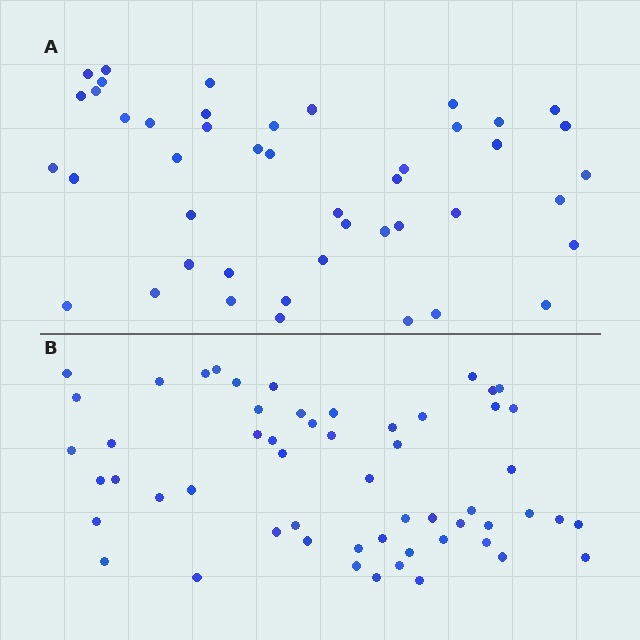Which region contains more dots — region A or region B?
Region B (the bottom region) has more dots.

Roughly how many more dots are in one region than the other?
Region B has roughly 12 or so more dots than region A.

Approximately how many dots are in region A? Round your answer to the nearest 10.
About 40 dots. (The exact count is 45, which rounds to 40.)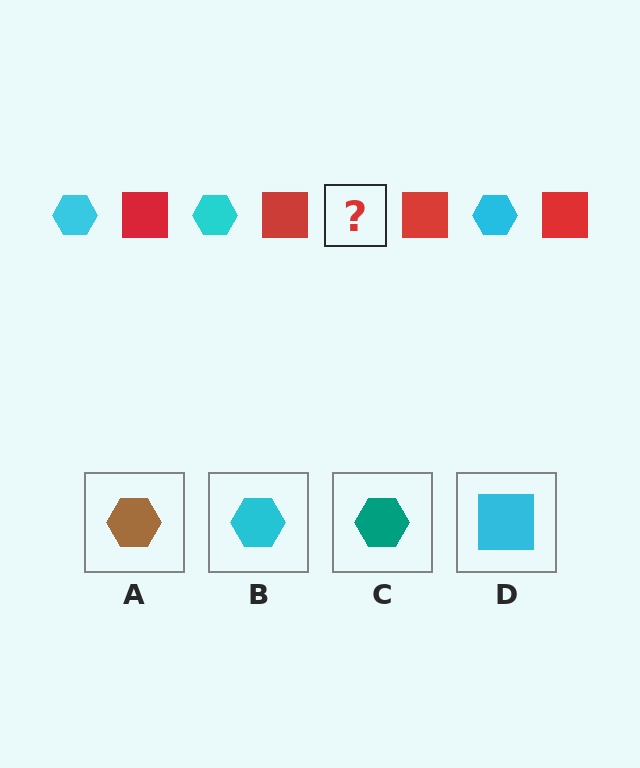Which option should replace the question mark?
Option B.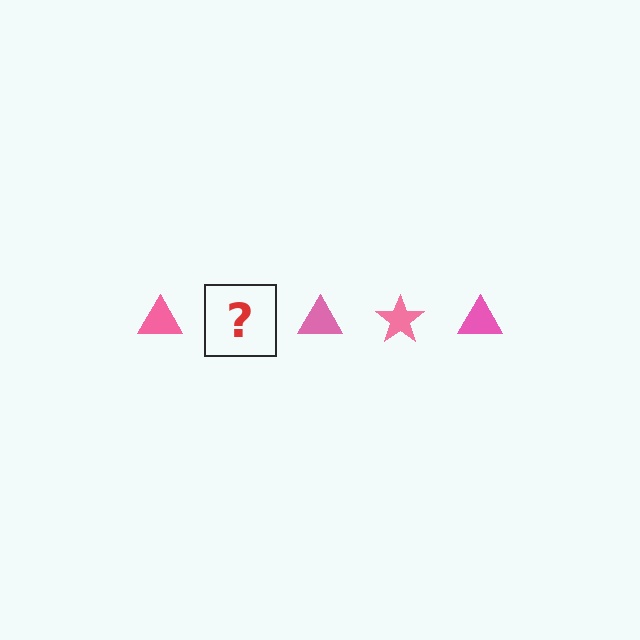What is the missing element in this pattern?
The missing element is a pink star.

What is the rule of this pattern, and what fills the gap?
The rule is that the pattern cycles through triangle, star shapes in pink. The gap should be filled with a pink star.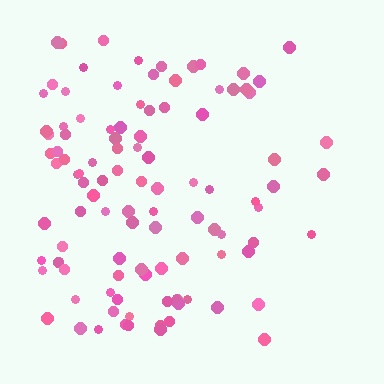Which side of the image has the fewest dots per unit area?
The right.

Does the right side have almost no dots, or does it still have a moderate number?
Still a moderate number, just noticeably fewer than the left.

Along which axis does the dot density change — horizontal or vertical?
Horizontal.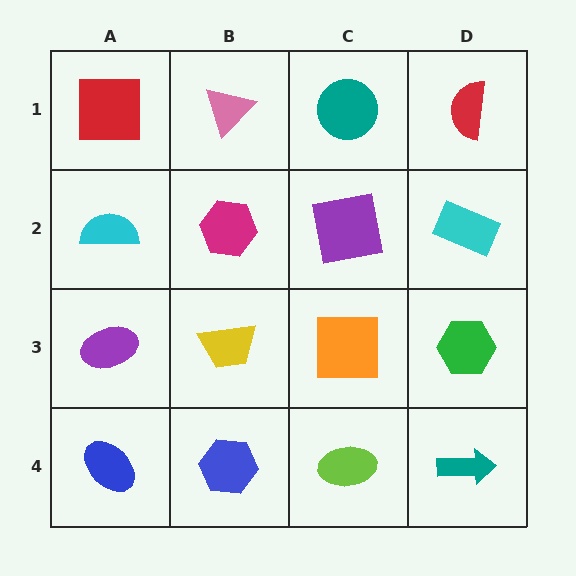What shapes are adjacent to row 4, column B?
A yellow trapezoid (row 3, column B), a blue ellipse (row 4, column A), a lime ellipse (row 4, column C).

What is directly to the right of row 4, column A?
A blue hexagon.